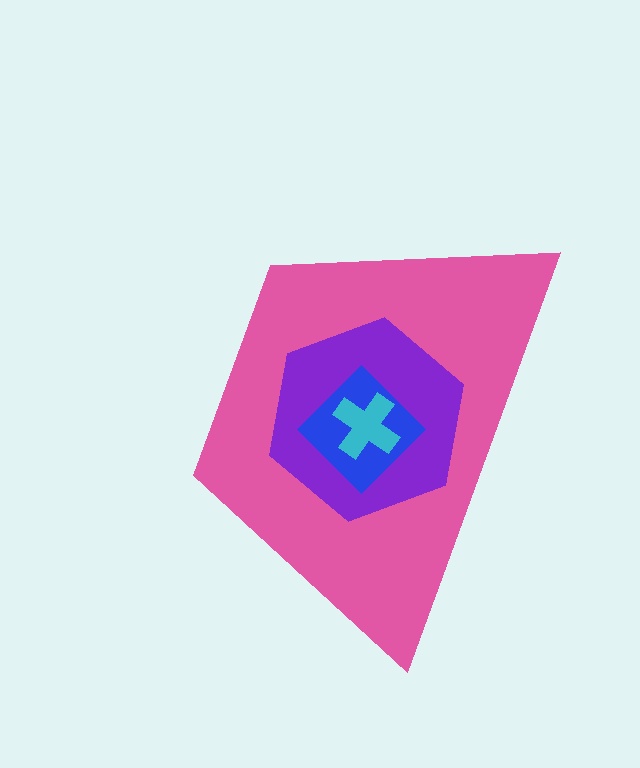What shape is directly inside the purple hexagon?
The blue diamond.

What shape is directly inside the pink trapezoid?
The purple hexagon.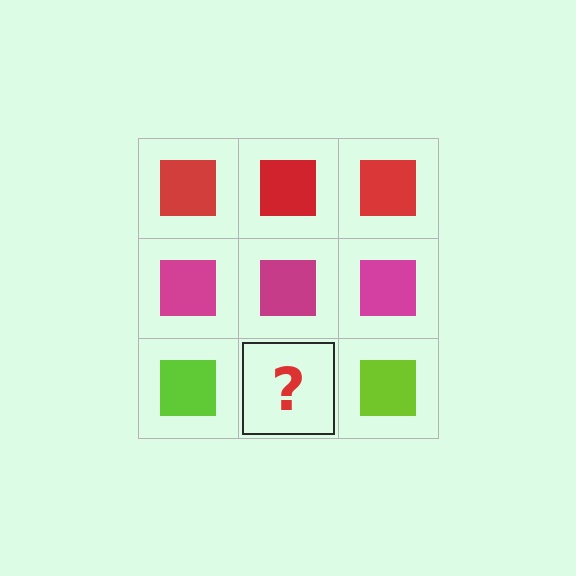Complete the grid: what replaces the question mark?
The question mark should be replaced with a lime square.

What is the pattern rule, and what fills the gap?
The rule is that each row has a consistent color. The gap should be filled with a lime square.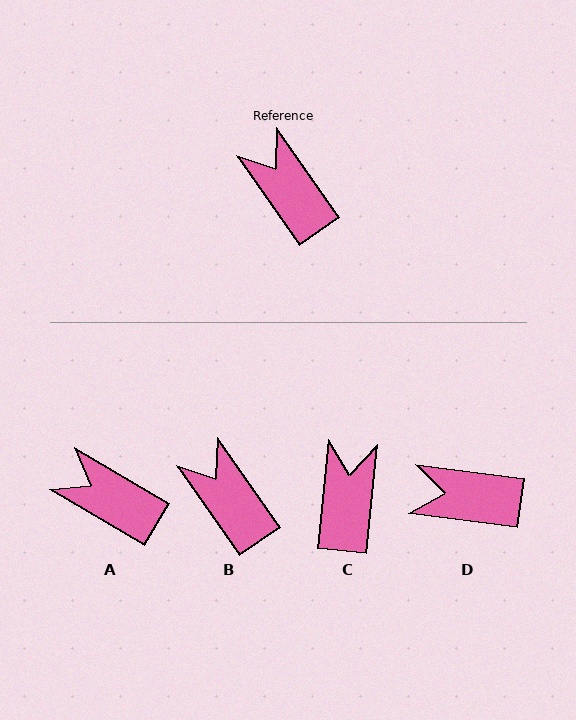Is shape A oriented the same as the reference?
No, it is off by about 24 degrees.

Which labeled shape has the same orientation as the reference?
B.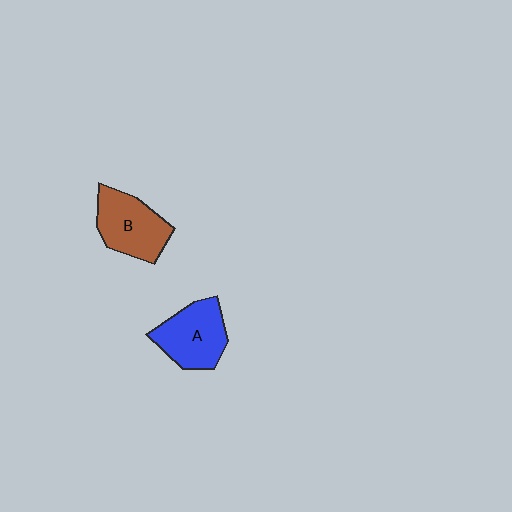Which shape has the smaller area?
Shape A (blue).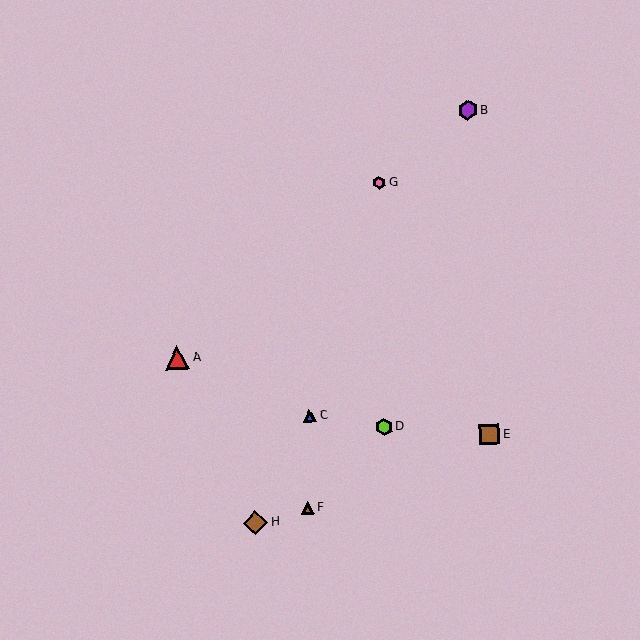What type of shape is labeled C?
Shape C is a blue triangle.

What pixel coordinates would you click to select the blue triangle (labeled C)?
Click at (310, 416) to select the blue triangle C.